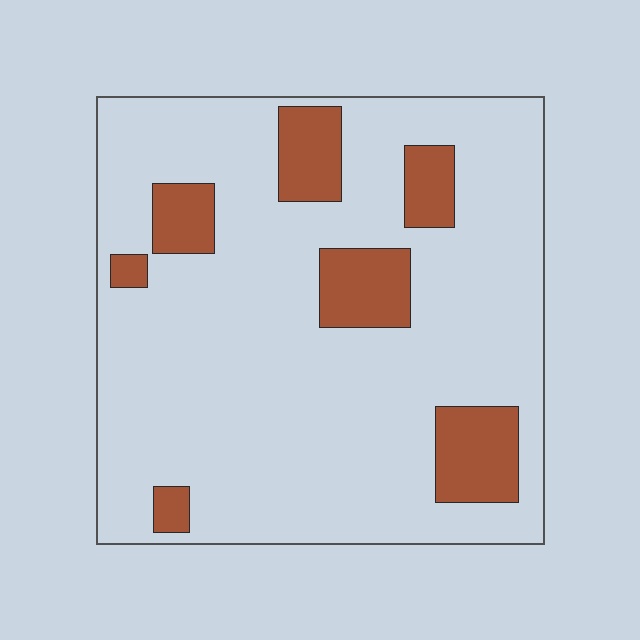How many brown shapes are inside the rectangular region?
7.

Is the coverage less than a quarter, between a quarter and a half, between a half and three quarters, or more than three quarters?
Less than a quarter.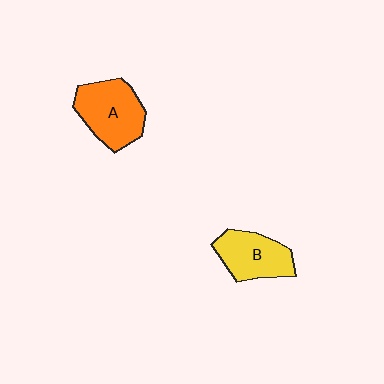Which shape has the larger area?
Shape A (orange).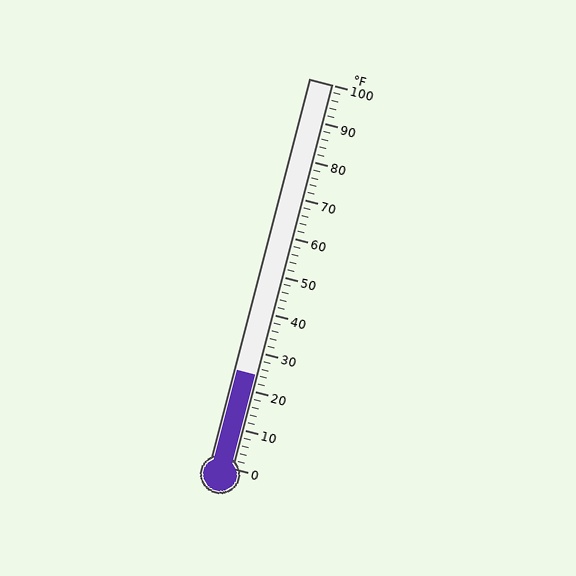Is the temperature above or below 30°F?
The temperature is below 30°F.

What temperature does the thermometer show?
The thermometer shows approximately 24°F.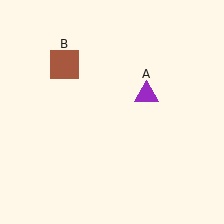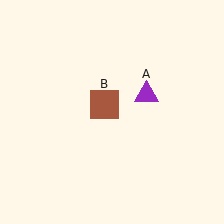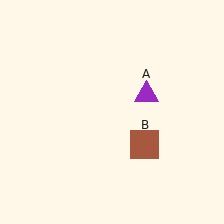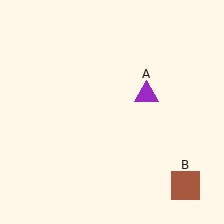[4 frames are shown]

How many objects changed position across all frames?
1 object changed position: brown square (object B).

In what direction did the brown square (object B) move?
The brown square (object B) moved down and to the right.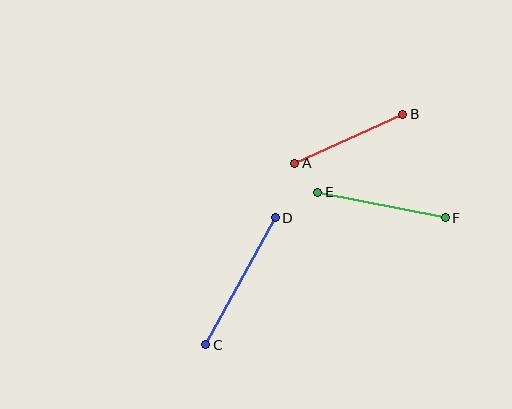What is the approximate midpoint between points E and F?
The midpoint is at approximately (382, 205) pixels.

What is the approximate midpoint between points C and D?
The midpoint is at approximately (241, 281) pixels.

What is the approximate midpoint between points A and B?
The midpoint is at approximately (349, 139) pixels.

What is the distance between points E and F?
The distance is approximately 130 pixels.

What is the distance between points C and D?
The distance is approximately 144 pixels.